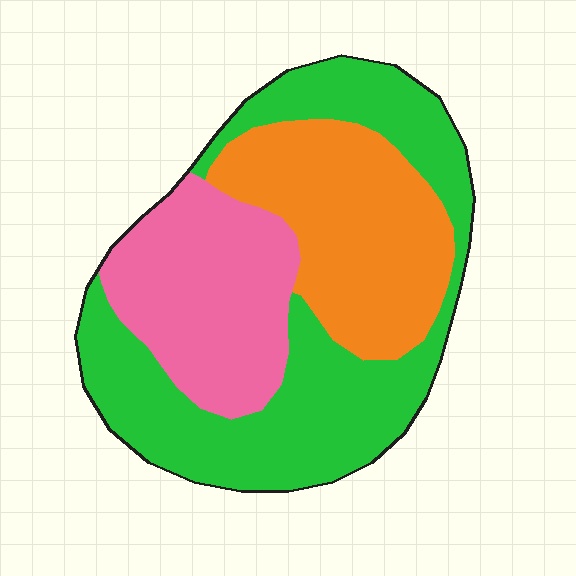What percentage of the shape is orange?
Orange covers around 30% of the shape.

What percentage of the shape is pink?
Pink covers 26% of the shape.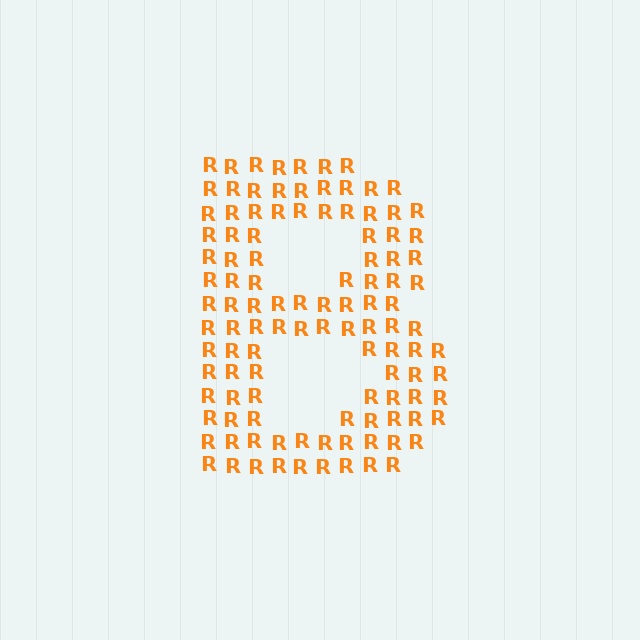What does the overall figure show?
The overall figure shows the letter B.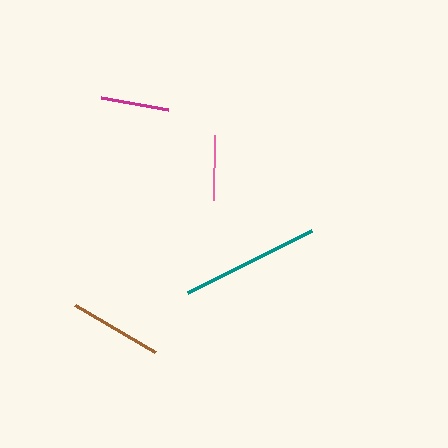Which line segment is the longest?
The teal line is the longest at approximately 138 pixels.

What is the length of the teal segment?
The teal segment is approximately 138 pixels long.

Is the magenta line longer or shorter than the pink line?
The magenta line is longer than the pink line.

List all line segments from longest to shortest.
From longest to shortest: teal, brown, magenta, pink.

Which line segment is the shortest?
The pink line is the shortest at approximately 65 pixels.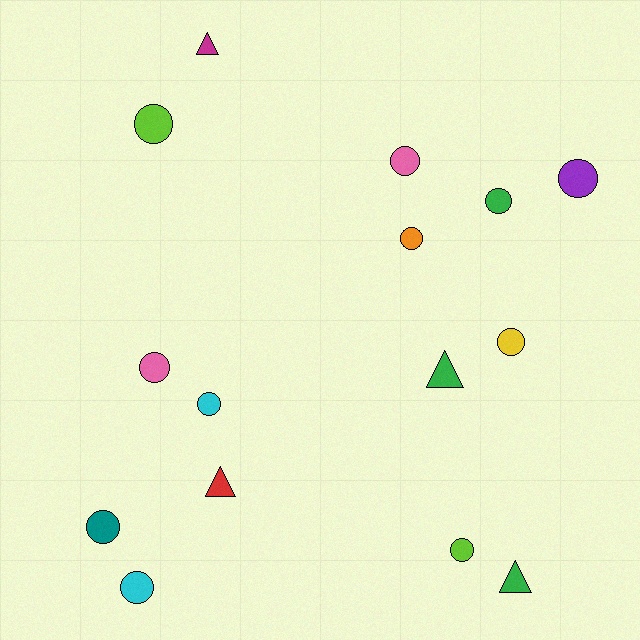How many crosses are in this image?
There are no crosses.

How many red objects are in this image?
There is 1 red object.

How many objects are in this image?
There are 15 objects.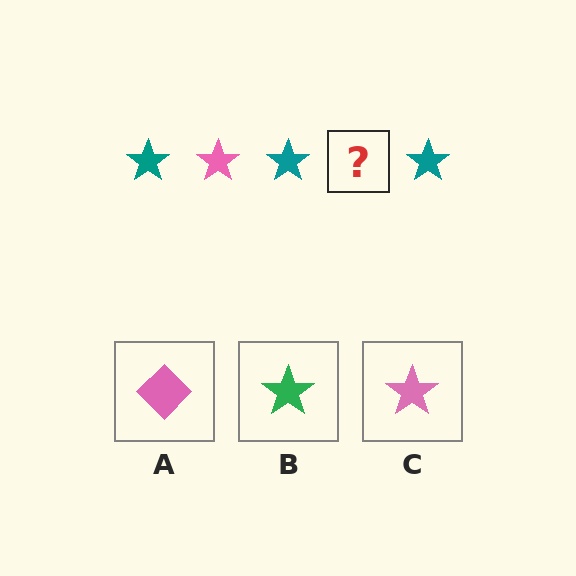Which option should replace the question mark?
Option C.